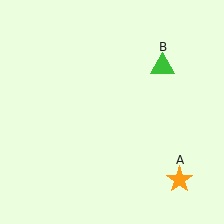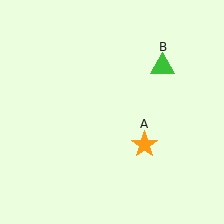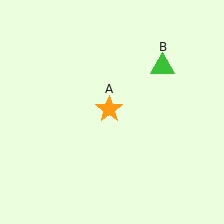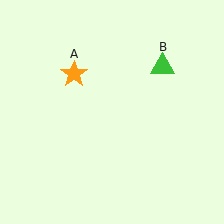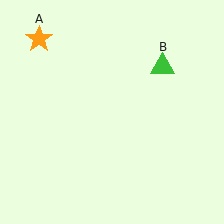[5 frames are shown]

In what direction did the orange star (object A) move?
The orange star (object A) moved up and to the left.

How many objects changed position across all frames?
1 object changed position: orange star (object A).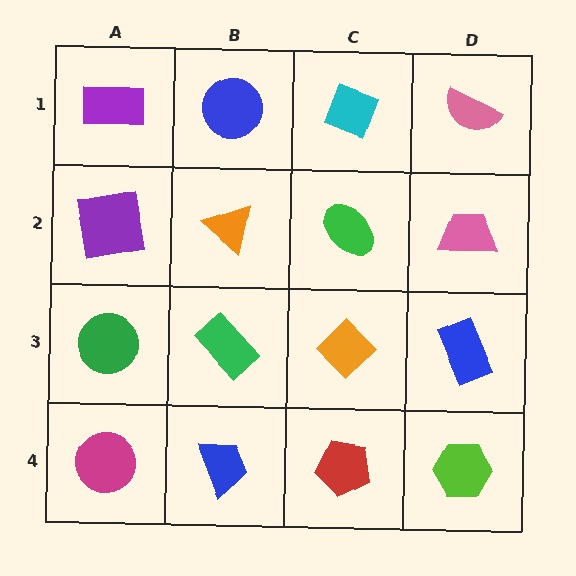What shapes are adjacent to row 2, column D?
A pink semicircle (row 1, column D), a blue rectangle (row 3, column D), a green ellipse (row 2, column C).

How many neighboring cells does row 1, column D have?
2.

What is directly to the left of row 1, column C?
A blue circle.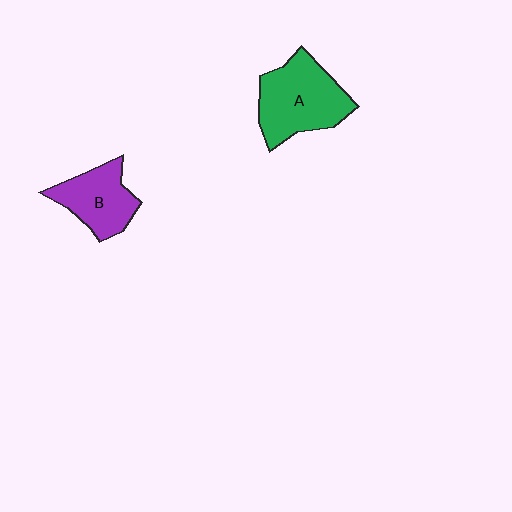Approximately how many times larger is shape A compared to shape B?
Approximately 1.4 times.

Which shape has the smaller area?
Shape B (purple).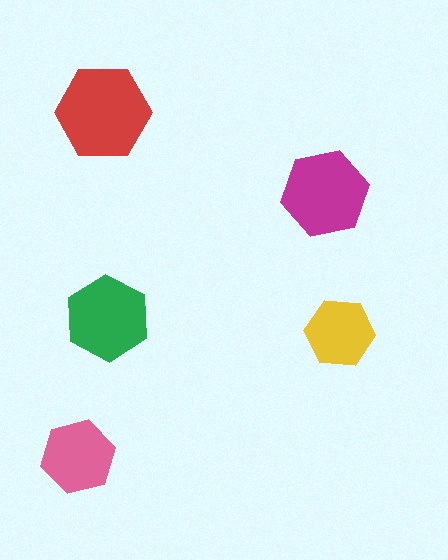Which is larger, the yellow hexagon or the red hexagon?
The red one.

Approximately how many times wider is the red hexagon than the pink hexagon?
About 1.5 times wider.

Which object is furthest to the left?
The pink hexagon is leftmost.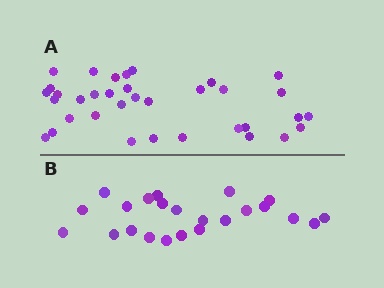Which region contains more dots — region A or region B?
Region A (the top region) has more dots.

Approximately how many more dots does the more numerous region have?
Region A has roughly 12 or so more dots than region B.